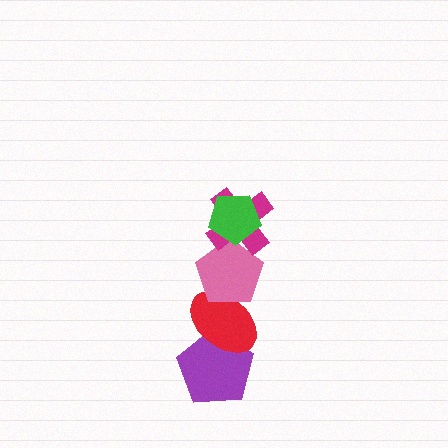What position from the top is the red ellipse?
The red ellipse is 4th from the top.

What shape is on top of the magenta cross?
The green pentagon is on top of the magenta cross.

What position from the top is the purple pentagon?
The purple pentagon is 5th from the top.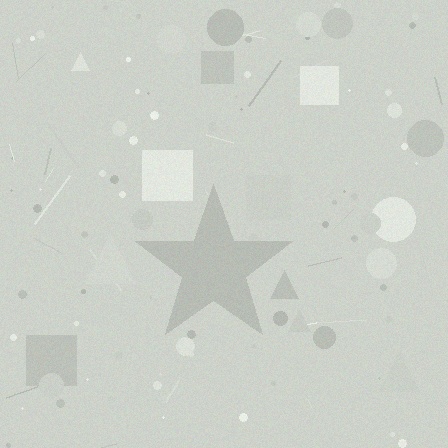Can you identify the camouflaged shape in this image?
The camouflaged shape is a star.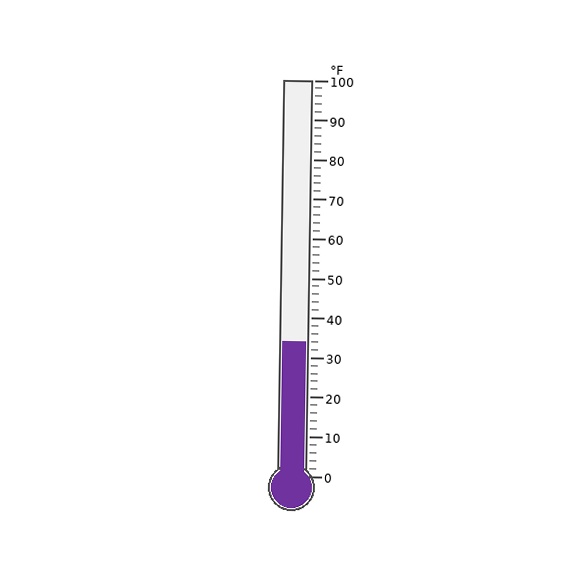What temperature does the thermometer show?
The thermometer shows approximately 34°F.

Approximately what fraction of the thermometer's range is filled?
The thermometer is filled to approximately 35% of its range.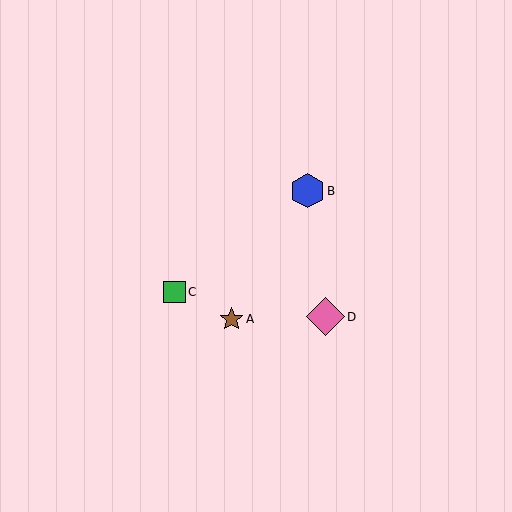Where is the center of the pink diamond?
The center of the pink diamond is at (326, 317).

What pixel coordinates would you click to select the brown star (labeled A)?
Click at (231, 319) to select the brown star A.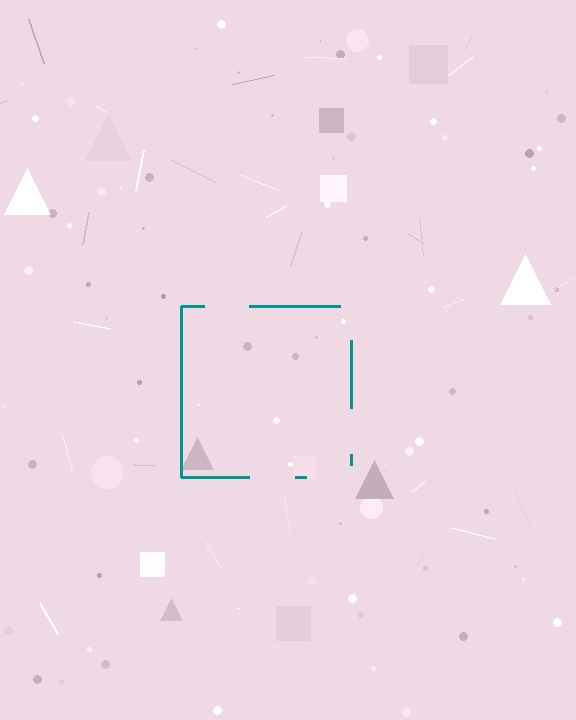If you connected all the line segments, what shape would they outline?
They would outline a square.